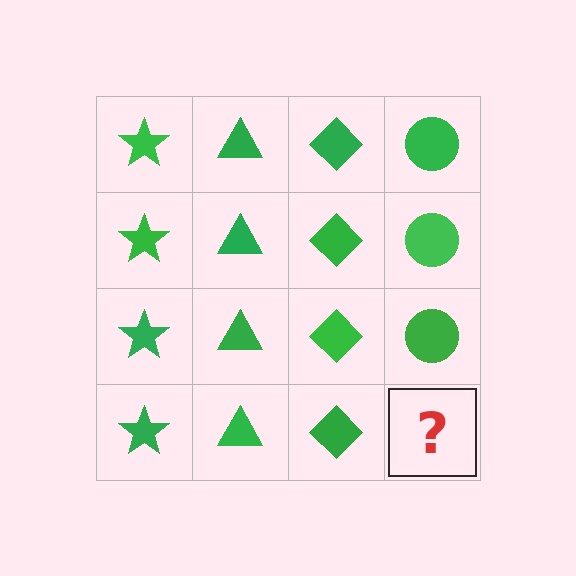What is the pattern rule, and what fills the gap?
The rule is that each column has a consistent shape. The gap should be filled with a green circle.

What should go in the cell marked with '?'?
The missing cell should contain a green circle.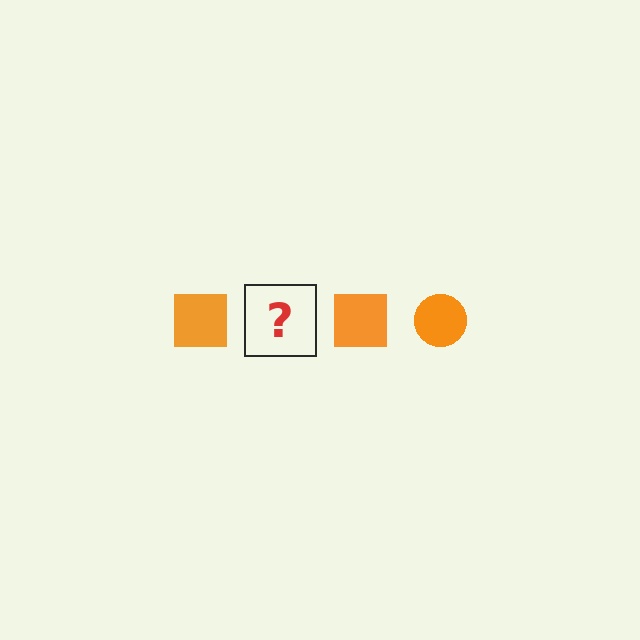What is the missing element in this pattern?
The missing element is an orange circle.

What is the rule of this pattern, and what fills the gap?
The rule is that the pattern cycles through square, circle shapes in orange. The gap should be filled with an orange circle.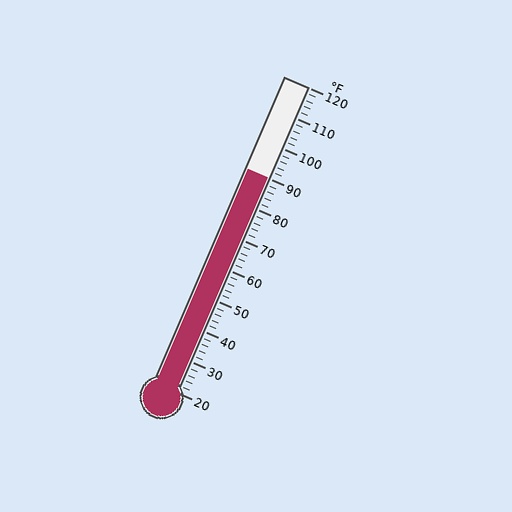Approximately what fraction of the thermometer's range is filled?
The thermometer is filled to approximately 70% of its range.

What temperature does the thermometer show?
The thermometer shows approximately 90°F.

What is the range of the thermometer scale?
The thermometer scale ranges from 20°F to 120°F.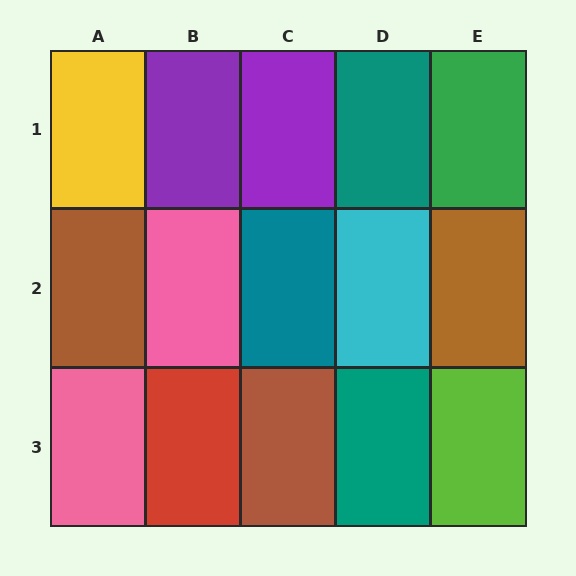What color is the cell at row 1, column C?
Purple.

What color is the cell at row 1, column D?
Teal.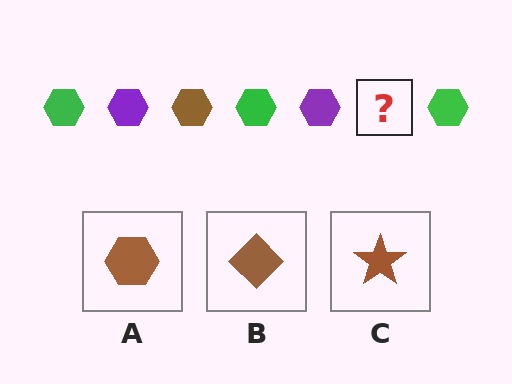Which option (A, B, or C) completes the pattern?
A.